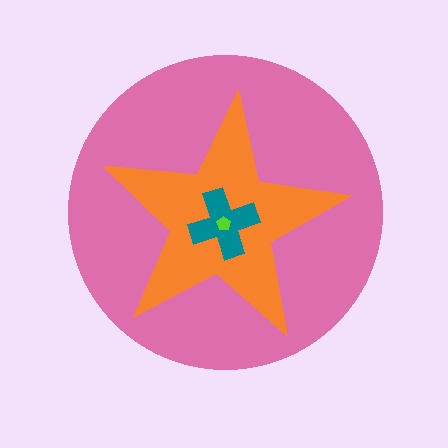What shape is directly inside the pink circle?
The orange star.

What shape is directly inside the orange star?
The teal cross.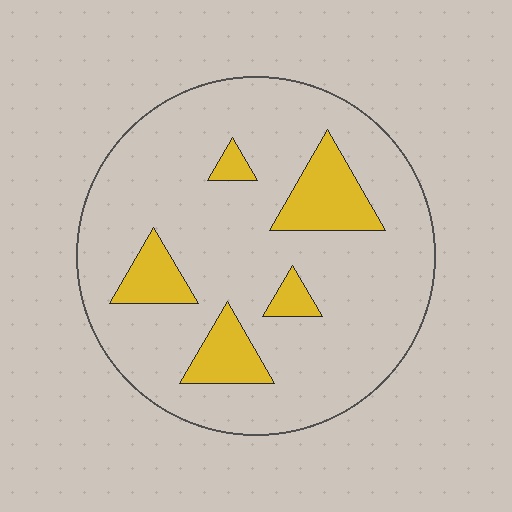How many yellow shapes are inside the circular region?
5.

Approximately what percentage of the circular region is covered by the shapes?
Approximately 15%.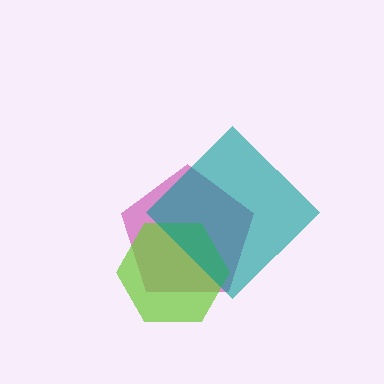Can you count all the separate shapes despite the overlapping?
Yes, there are 3 separate shapes.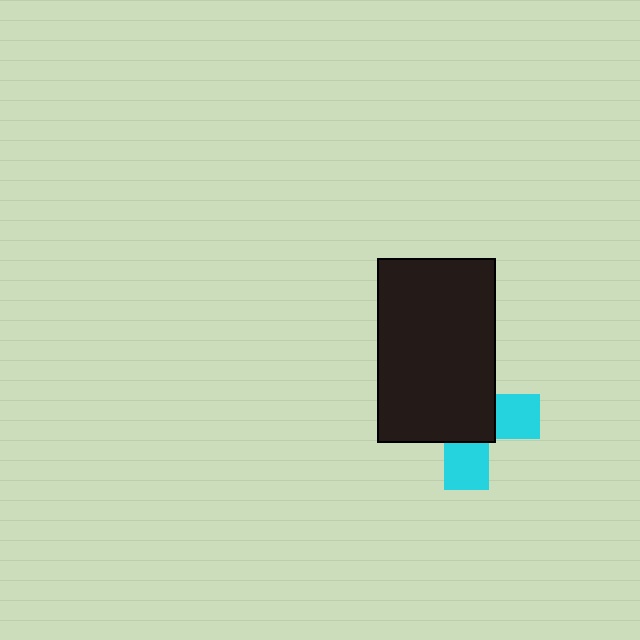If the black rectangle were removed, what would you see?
You would see the complete cyan cross.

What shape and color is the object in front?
The object in front is a black rectangle.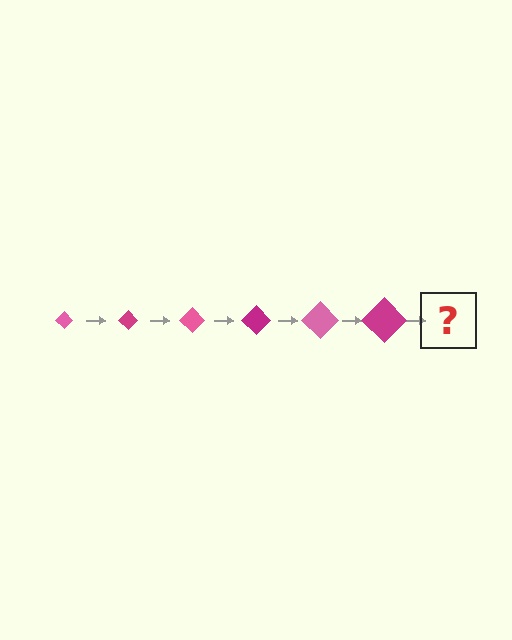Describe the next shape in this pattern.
It should be a pink diamond, larger than the previous one.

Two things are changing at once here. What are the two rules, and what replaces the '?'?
The two rules are that the diamond grows larger each step and the color cycles through pink and magenta. The '?' should be a pink diamond, larger than the previous one.